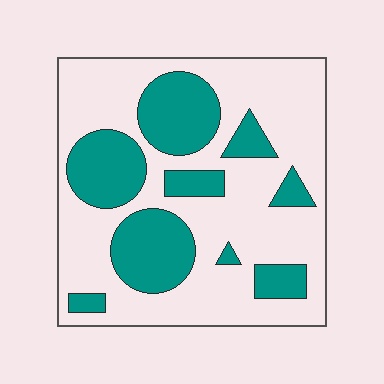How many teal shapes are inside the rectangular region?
9.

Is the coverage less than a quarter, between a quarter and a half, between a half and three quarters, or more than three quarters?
Between a quarter and a half.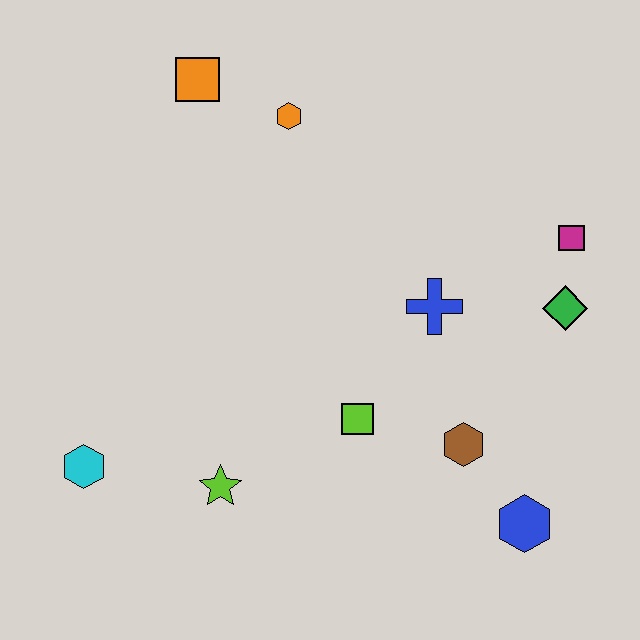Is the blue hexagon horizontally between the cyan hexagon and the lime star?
No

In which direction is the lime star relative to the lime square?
The lime star is to the left of the lime square.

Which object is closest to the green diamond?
The magenta square is closest to the green diamond.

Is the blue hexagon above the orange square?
No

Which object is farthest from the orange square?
The blue hexagon is farthest from the orange square.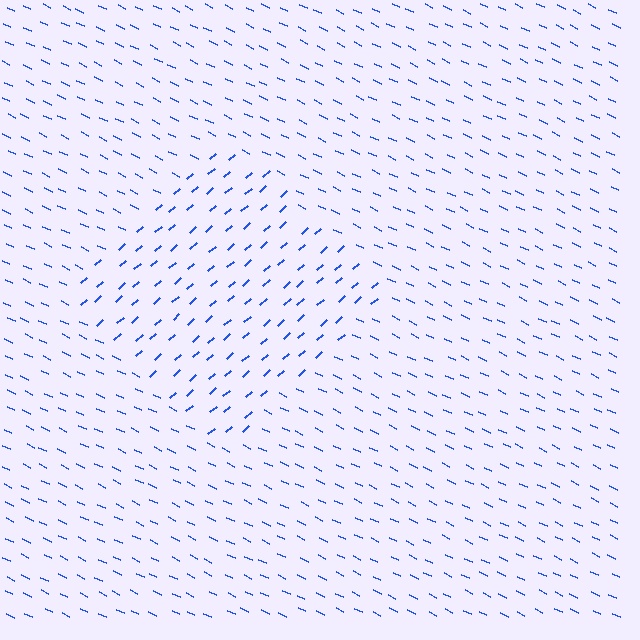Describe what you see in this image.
The image is filled with small blue line segments. A diamond region in the image has lines oriented differently from the surrounding lines, creating a visible texture boundary.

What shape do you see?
I see a diamond.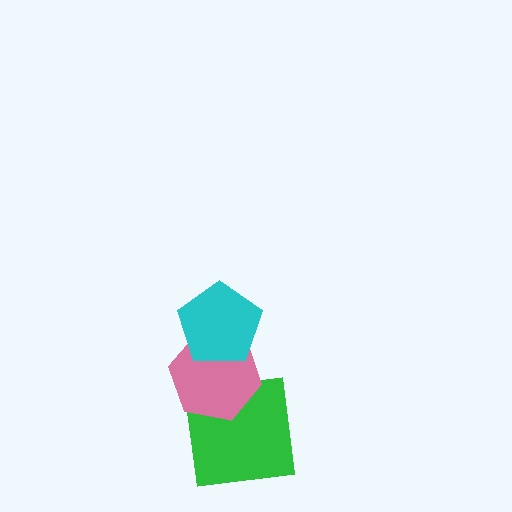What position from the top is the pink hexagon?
The pink hexagon is 2nd from the top.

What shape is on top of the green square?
The pink hexagon is on top of the green square.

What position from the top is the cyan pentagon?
The cyan pentagon is 1st from the top.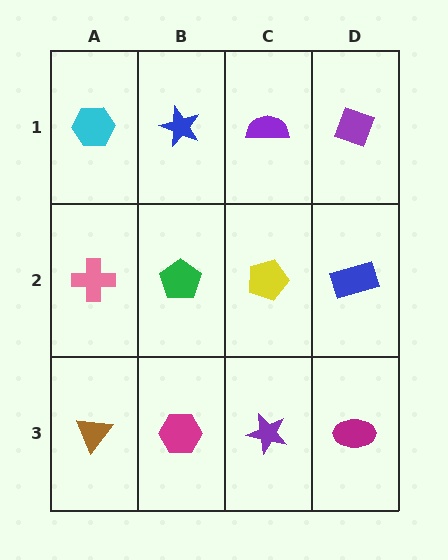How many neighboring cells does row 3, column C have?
3.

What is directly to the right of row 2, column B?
A yellow pentagon.